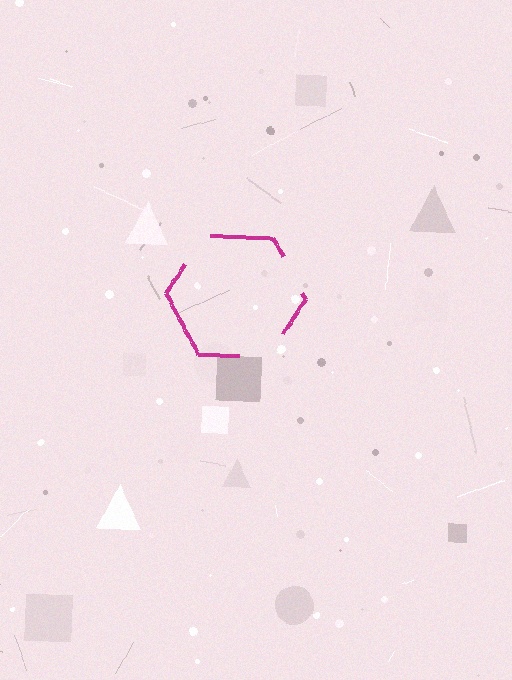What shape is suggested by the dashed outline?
The dashed outline suggests a hexagon.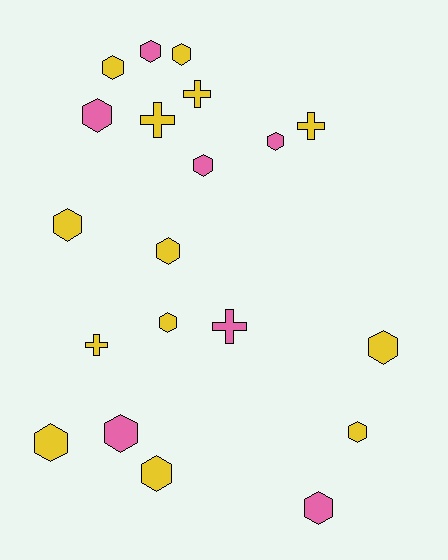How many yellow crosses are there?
There are 4 yellow crosses.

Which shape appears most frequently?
Hexagon, with 15 objects.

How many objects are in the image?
There are 20 objects.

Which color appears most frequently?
Yellow, with 13 objects.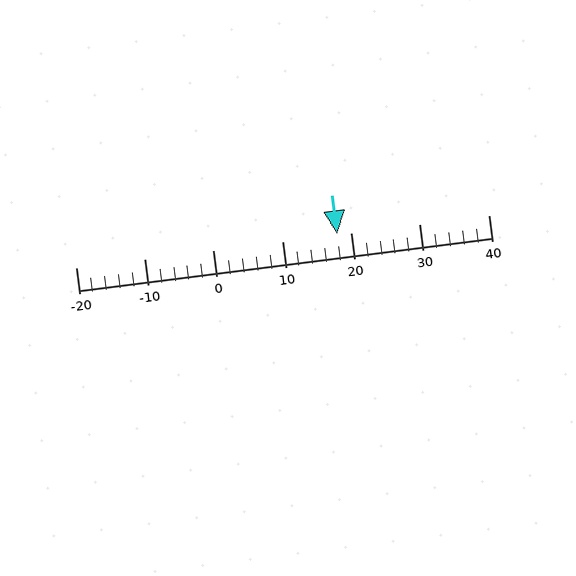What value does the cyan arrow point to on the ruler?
The cyan arrow points to approximately 18.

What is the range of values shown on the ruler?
The ruler shows values from -20 to 40.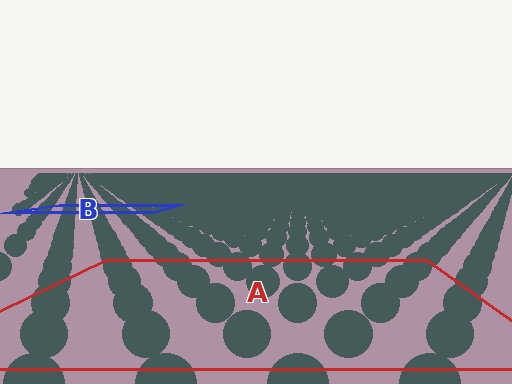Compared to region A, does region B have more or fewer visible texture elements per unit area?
Region B has more texture elements per unit area — they are packed more densely because it is farther away.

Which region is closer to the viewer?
Region A is closer. The texture elements there are larger and more spread out.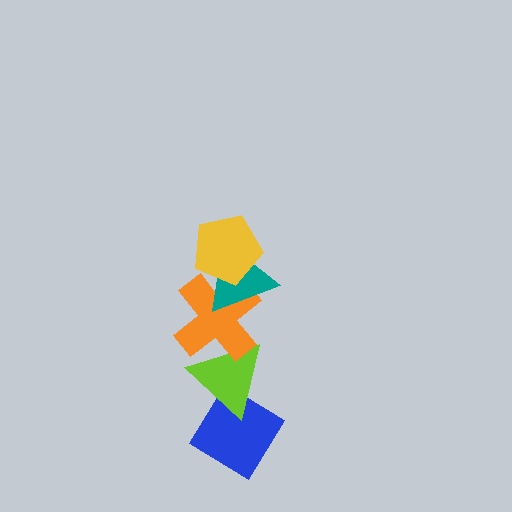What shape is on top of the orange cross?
The teal triangle is on top of the orange cross.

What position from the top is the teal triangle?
The teal triangle is 2nd from the top.